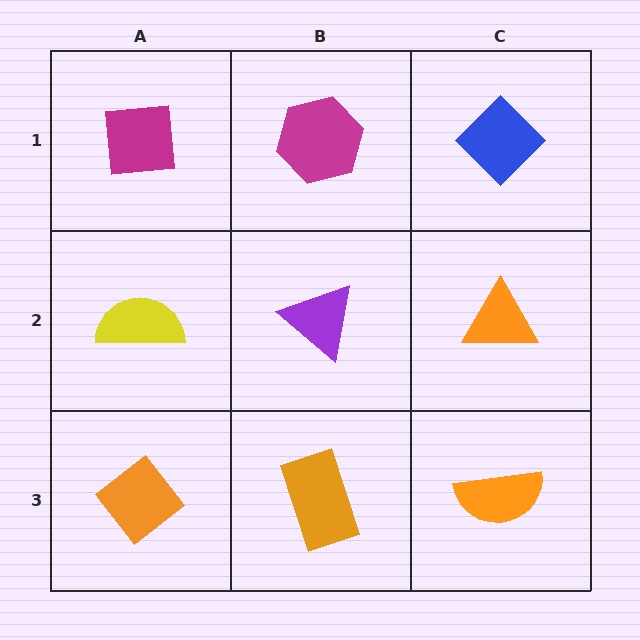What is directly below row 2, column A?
An orange diamond.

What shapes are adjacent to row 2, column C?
A blue diamond (row 1, column C), an orange semicircle (row 3, column C), a purple triangle (row 2, column B).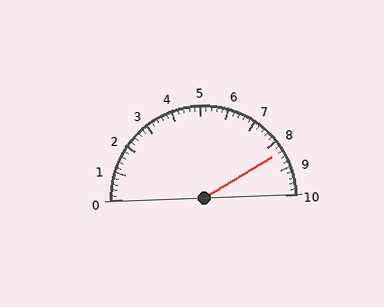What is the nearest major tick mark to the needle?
The nearest major tick mark is 8.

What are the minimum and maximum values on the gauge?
The gauge ranges from 0 to 10.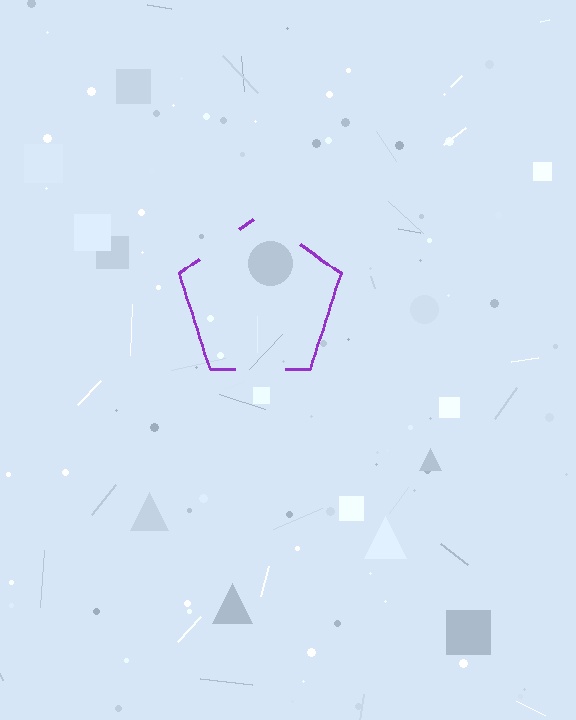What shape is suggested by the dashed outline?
The dashed outline suggests a pentagon.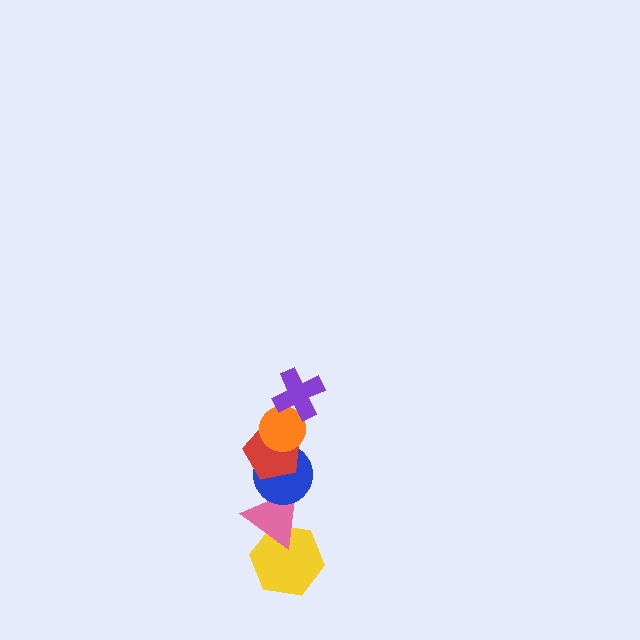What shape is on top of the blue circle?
The red pentagon is on top of the blue circle.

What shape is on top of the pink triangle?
The blue circle is on top of the pink triangle.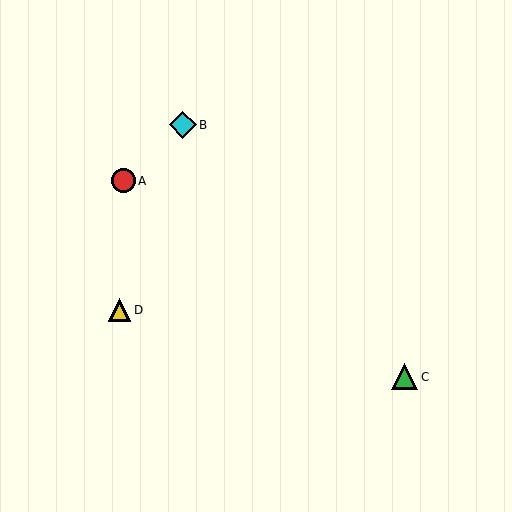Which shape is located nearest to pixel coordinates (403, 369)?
The green triangle (labeled C) at (405, 377) is nearest to that location.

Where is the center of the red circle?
The center of the red circle is at (123, 181).